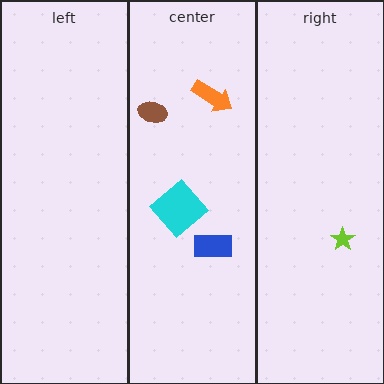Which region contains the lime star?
The right region.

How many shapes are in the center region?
4.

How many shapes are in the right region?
1.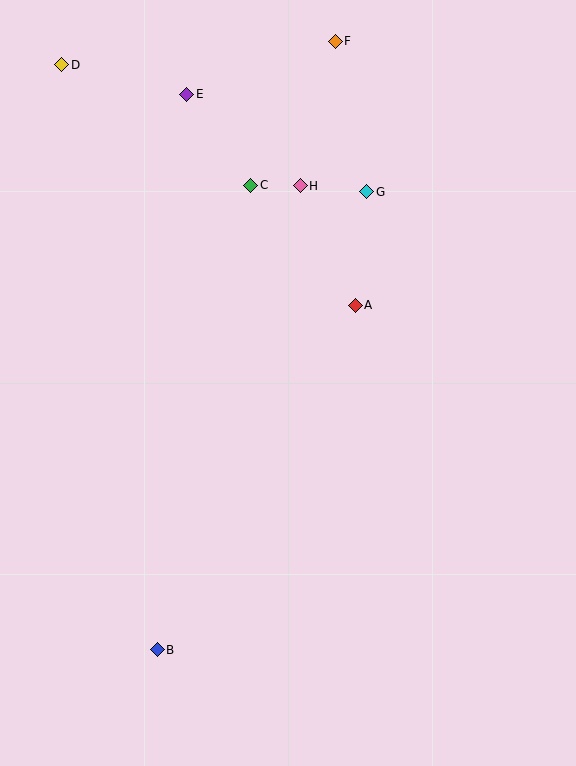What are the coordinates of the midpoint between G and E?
The midpoint between G and E is at (277, 143).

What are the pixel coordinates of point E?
Point E is at (187, 94).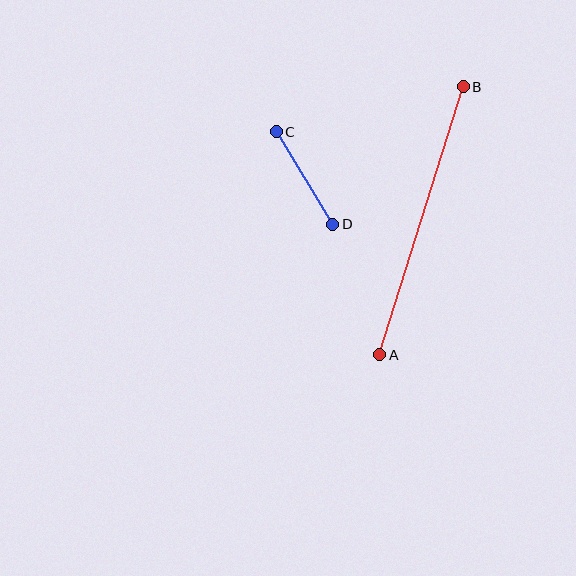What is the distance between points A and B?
The distance is approximately 280 pixels.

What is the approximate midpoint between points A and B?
The midpoint is at approximately (422, 221) pixels.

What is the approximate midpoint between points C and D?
The midpoint is at approximately (305, 178) pixels.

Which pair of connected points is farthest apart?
Points A and B are farthest apart.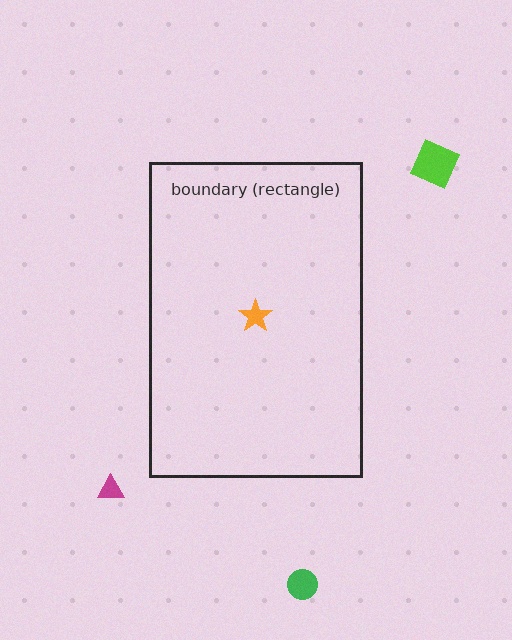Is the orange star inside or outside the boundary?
Inside.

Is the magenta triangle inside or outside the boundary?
Outside.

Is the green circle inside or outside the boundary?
Outside.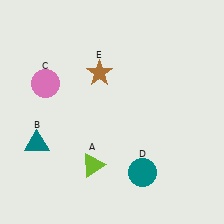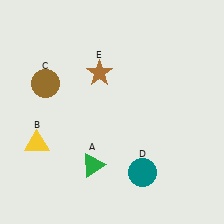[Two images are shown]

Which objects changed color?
A changed from lime to green. B changed from teal to yellow. C changed from pink to brown.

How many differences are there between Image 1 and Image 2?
There are 3 differences between the two images.